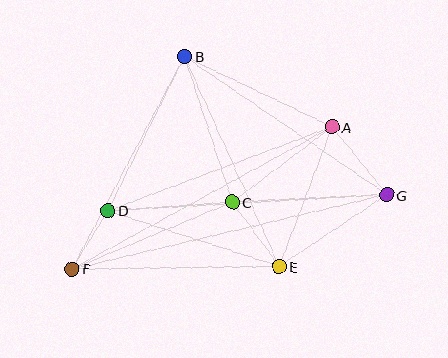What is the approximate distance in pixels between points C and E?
The distance between C and E is approximately 80 pixels.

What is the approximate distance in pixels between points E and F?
The distance between E and F is approximately 207 pixels.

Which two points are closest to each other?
Points D and F are closest to each other.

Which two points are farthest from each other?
Points F and G are farthest from each other.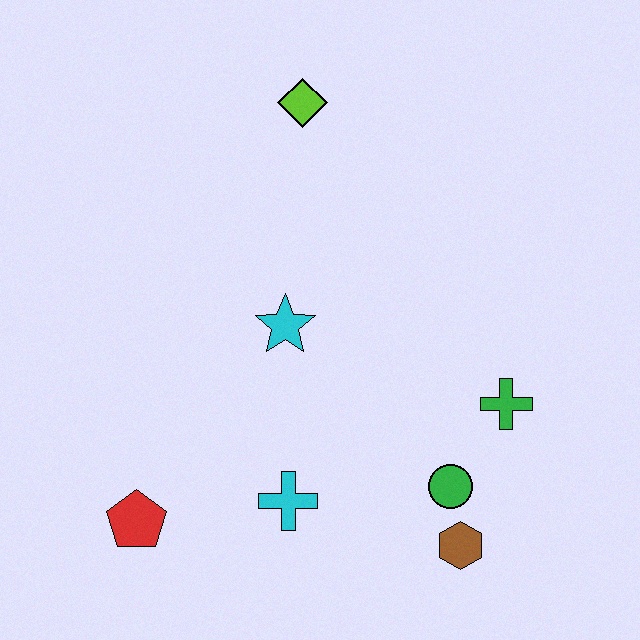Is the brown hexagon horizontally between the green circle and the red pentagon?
No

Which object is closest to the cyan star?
The cyan cross is closest to the cyan star.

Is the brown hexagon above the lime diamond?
No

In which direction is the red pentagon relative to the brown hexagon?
The red pentagon is to the left of the brown hexagon.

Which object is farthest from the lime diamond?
The brown hexagon is farthest from the lime diamond.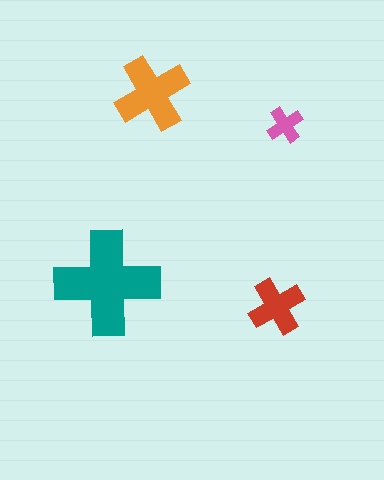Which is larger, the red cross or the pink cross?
The red one.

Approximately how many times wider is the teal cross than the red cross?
About 2 times wider.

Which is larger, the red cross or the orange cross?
The orange one.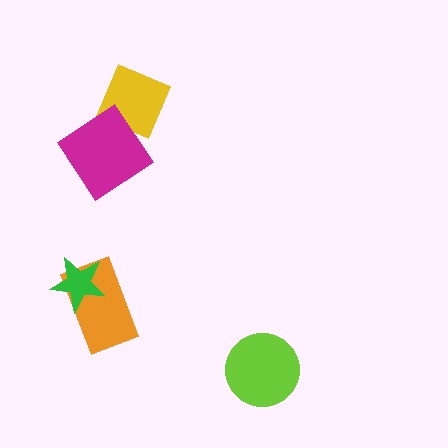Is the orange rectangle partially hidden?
Yes, it is partially covered by another shape.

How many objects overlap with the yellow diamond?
1 object overlaps with the yellow diamond.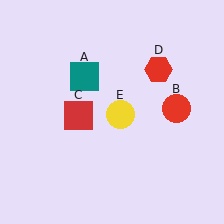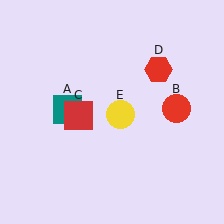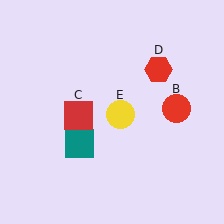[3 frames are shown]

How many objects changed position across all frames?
1 object changed position: teal square (object A).